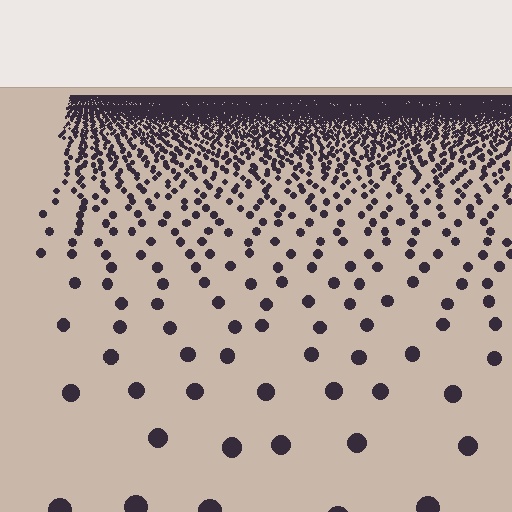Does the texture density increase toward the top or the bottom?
Density increases toward the top.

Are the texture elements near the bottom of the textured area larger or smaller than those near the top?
Larger. Near the bottom, elements are closer to the viewer and appear at a bigger on-screen size.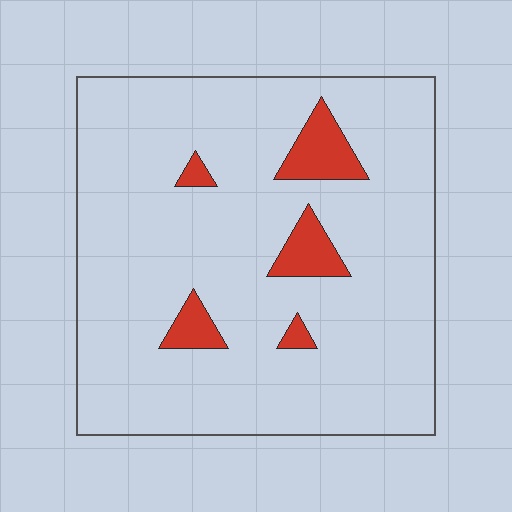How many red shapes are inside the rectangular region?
5.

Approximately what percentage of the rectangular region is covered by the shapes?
Approximately 10%.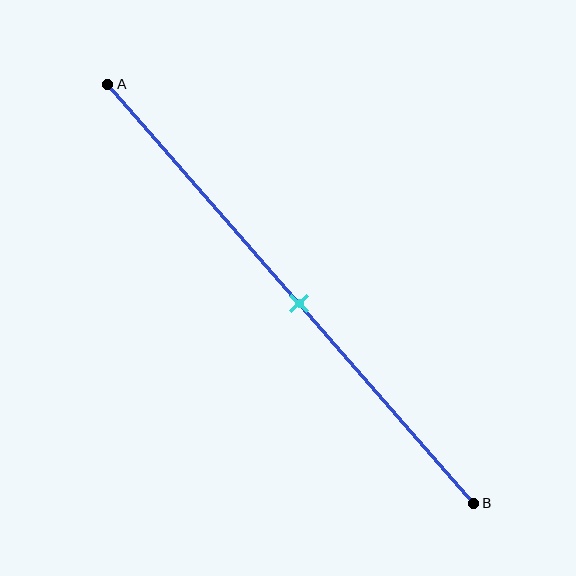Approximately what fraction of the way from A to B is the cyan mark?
The cyan mark is approximately 50% of the way from A to B.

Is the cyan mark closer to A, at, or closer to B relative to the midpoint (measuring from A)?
The cyan mark is approximately at the midpoint of segment AB.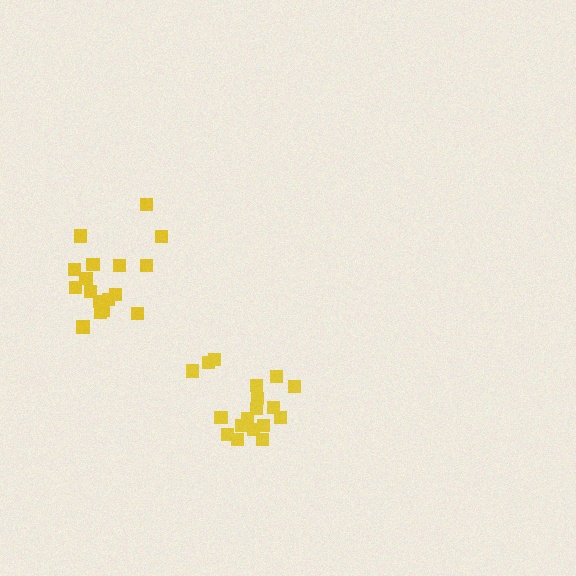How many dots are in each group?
Group 1: 17 dots, Group 2: 19 dots (36 total).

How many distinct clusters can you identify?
There are 2 distinct clusters.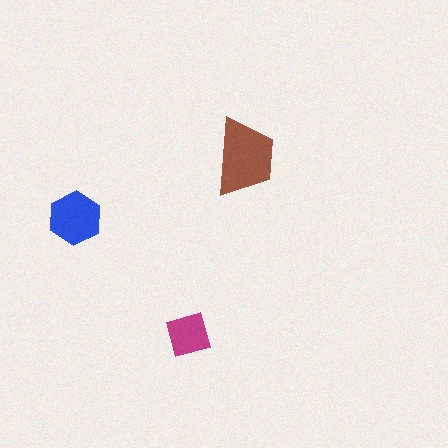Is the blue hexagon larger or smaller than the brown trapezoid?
Smaller.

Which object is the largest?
The brown trapezoid.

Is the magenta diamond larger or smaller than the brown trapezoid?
Smaller.